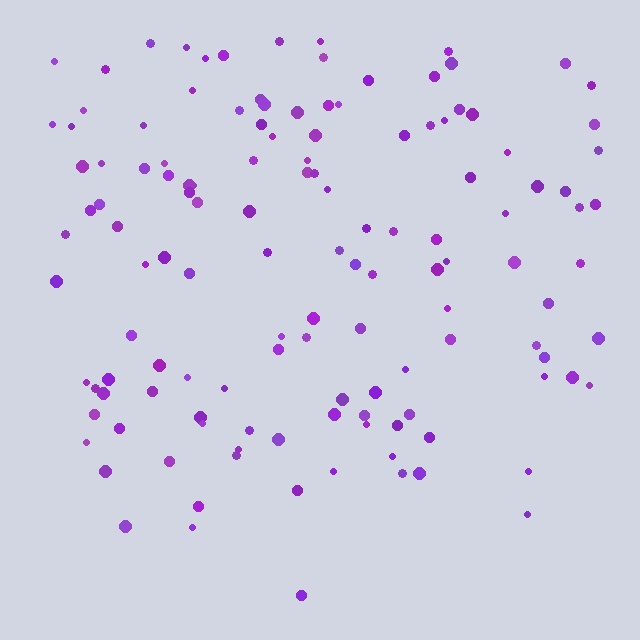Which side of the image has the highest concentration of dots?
The top.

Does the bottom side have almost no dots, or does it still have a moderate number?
Still a moderate number, just noticeably fewer than the top.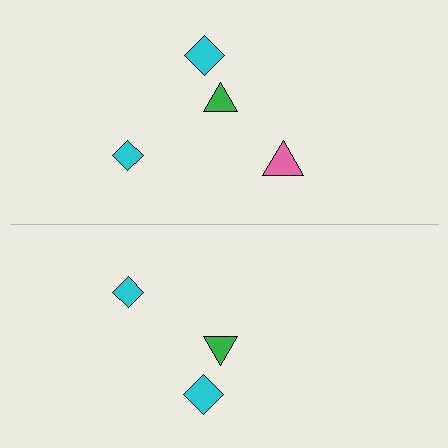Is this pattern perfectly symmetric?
No, the pattern is not perfectly symmetric. A pink triangle is missing from the bottom side.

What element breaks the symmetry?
A pink triangle is missing from the bottom side.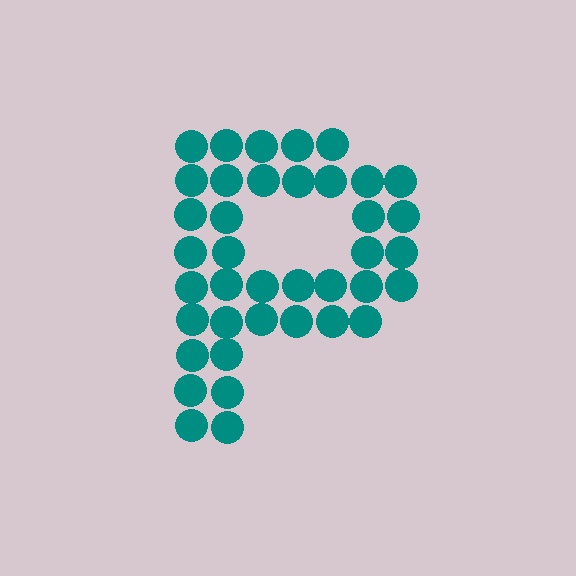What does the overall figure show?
The overall figure shows the letter P.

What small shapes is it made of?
It is made of small circles.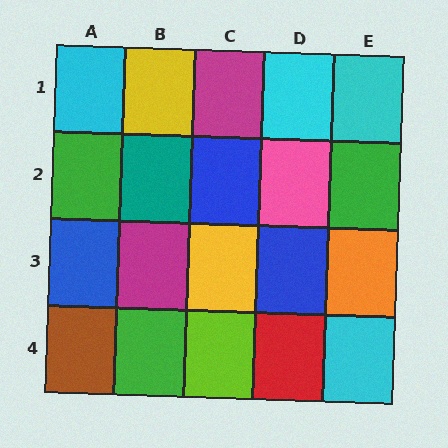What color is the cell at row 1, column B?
Yellow.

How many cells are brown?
1 cell is brown.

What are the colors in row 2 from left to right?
Green, teal, blue, pink, green.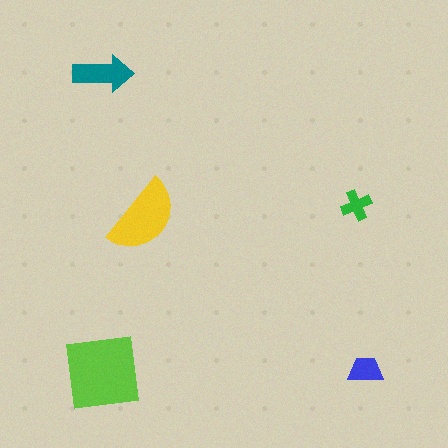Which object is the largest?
The lime square.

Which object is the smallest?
The green cross.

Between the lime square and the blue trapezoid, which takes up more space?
The lime square.